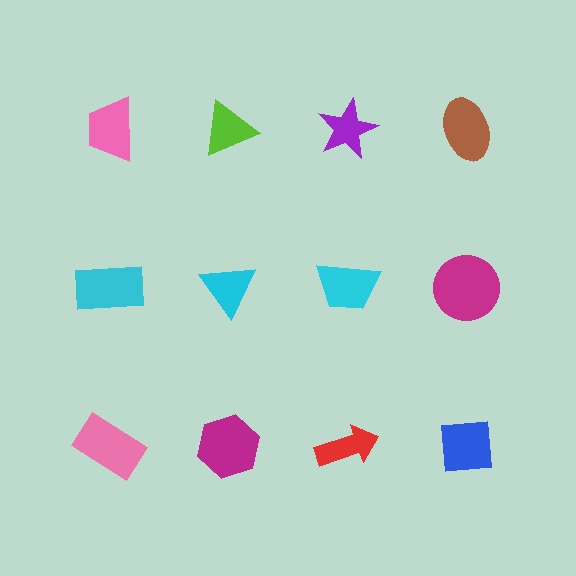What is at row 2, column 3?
A cyan trapezoid.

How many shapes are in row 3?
4 shapes.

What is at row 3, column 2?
A magenta hexagon.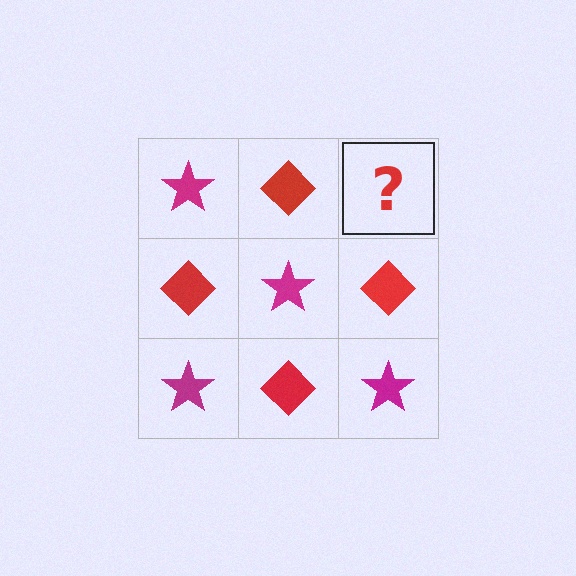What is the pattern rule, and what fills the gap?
The rule is that it alternates magenta star and red diamond in a checkerboard pattern. The gap should be filled with a magenta star.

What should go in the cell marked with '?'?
The missing cell should contain a magenta star.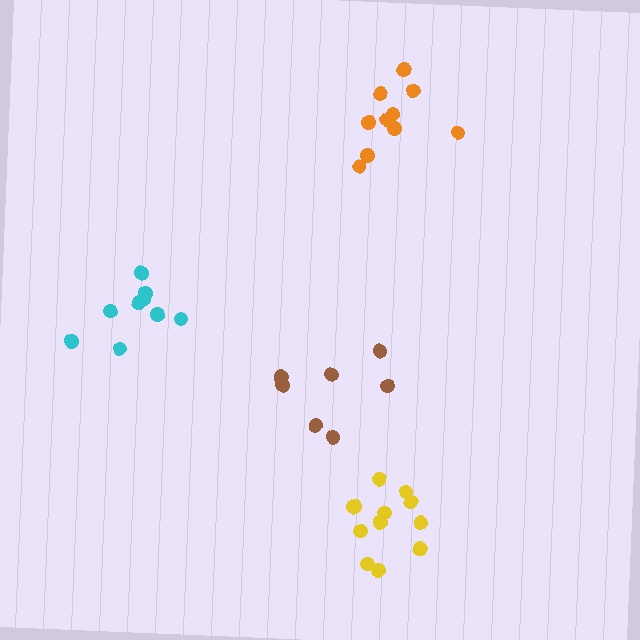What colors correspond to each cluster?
The clusters are colored: brown, orange, yellow, cyan.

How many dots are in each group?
Group 1: 7 dots, Group 2: 10 dots, Group 3: 12 dots, Group 4: 9 dots (38 total).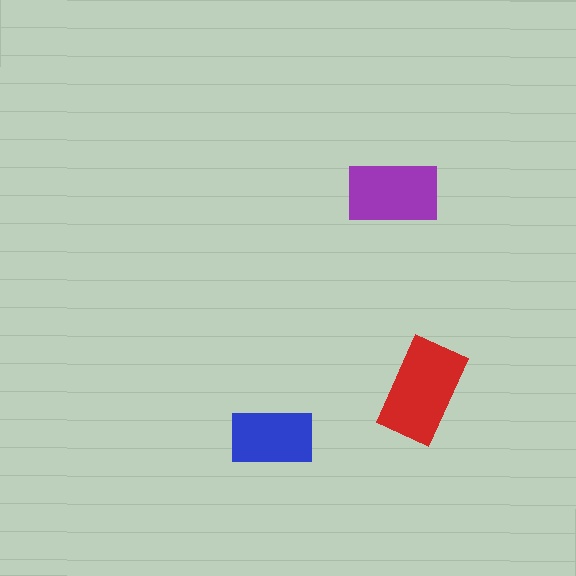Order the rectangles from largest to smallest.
the red one, the purple one, the blue one.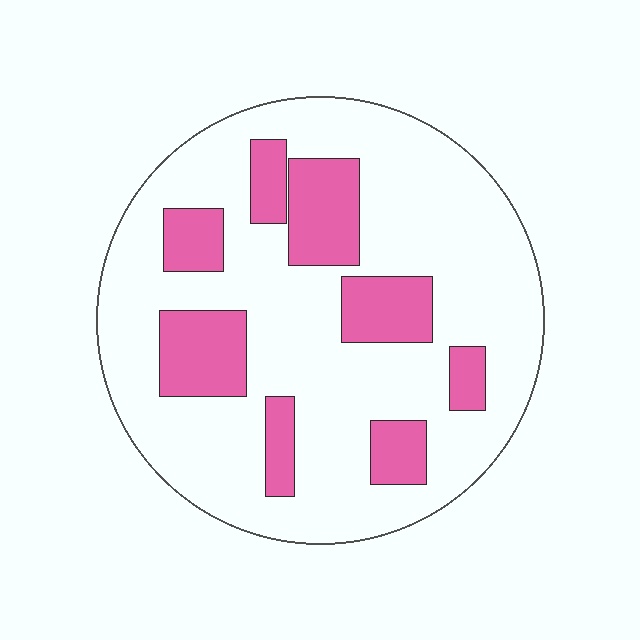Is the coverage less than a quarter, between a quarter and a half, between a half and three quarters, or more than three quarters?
Less than a quarter.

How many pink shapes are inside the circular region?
8.